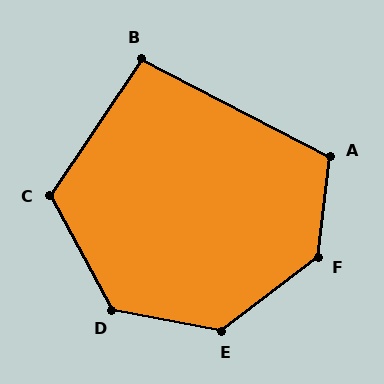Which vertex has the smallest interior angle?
B, at approximately 96 degrees.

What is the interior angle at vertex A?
Approximately 111 degrees (obtuse).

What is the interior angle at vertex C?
Approximately 117 degrees (obtuse).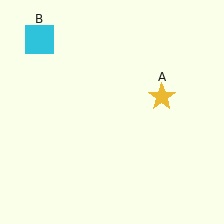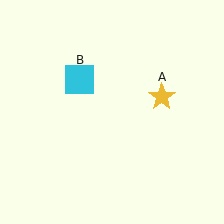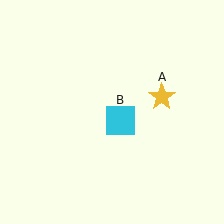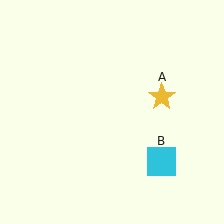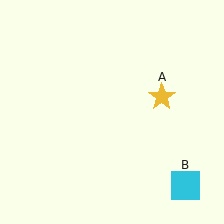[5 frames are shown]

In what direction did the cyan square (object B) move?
The cyan square (object B) moved down and to the right.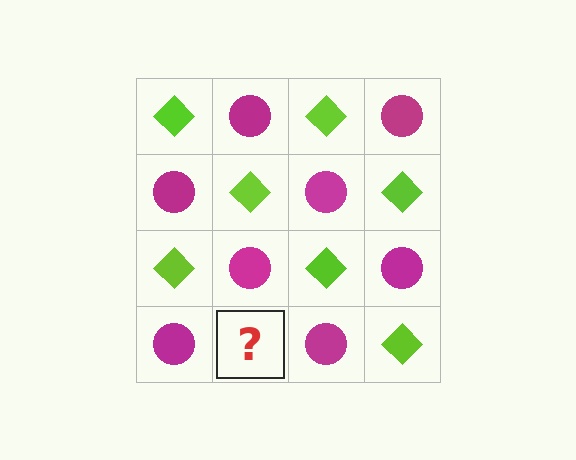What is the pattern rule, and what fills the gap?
The rule is that it alternates lime diamond and magenta circle in a checkerboard pattern. The gap should be filled with a lime diamond.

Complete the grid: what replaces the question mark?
The question mark should be replaced with a lime diamond.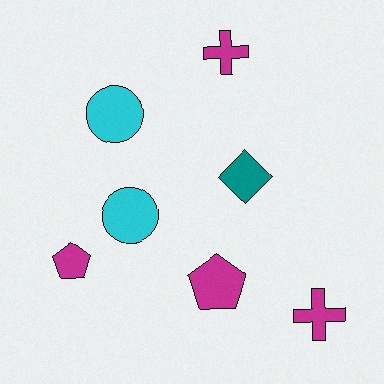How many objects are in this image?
There are 7 objects.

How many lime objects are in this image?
There are no lime objects.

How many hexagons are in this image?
There are no hexagons.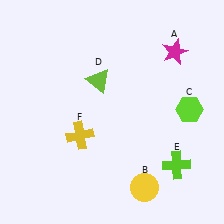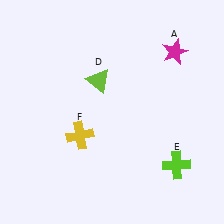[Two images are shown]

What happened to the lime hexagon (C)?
The lime hexagon (C) was removed in Image 2. It was in the top-right area of Image 1.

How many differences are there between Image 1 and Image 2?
There are 2 differences between the two images.